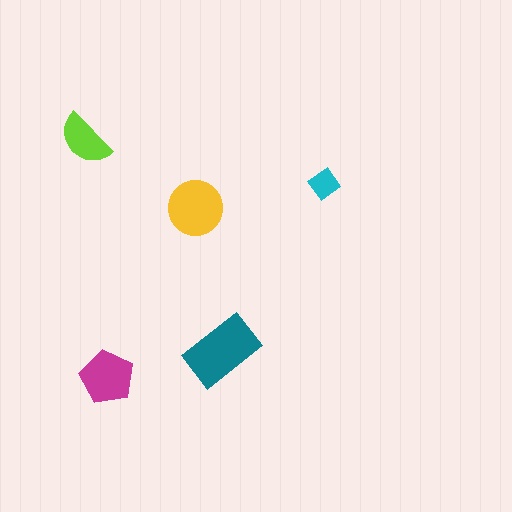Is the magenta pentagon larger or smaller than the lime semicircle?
Larger.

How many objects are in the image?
There are 5 objects in the image.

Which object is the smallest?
The cyan diamond.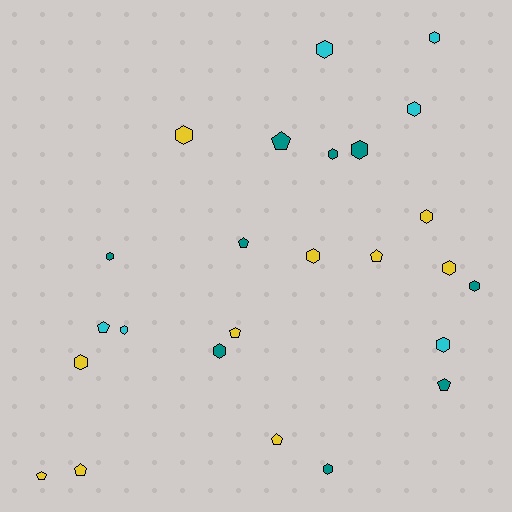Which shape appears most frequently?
Hexagon, with 16 objects.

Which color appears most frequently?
Yellow, with 10 objects.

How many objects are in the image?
There are 25 objects.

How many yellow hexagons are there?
There are 5 yellow hexagons.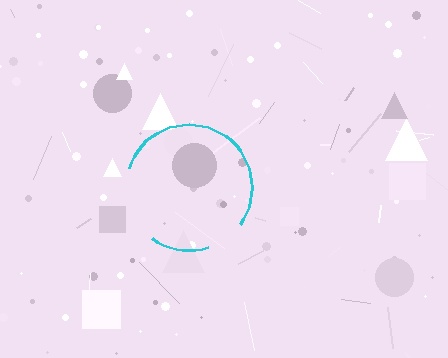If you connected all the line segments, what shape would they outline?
They would outline a circle.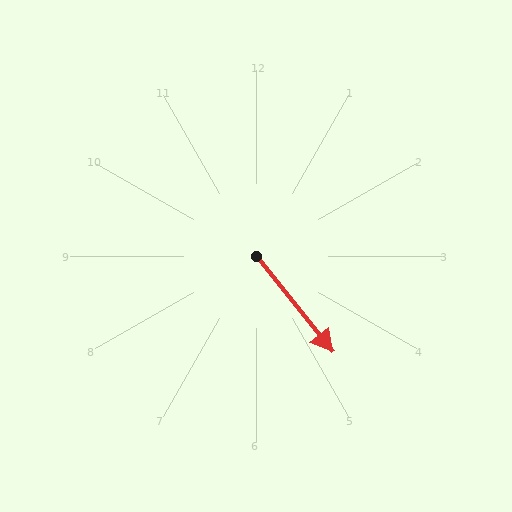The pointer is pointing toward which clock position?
Roughly 5 o'clock.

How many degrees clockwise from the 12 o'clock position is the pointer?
Approximately 141 degrees.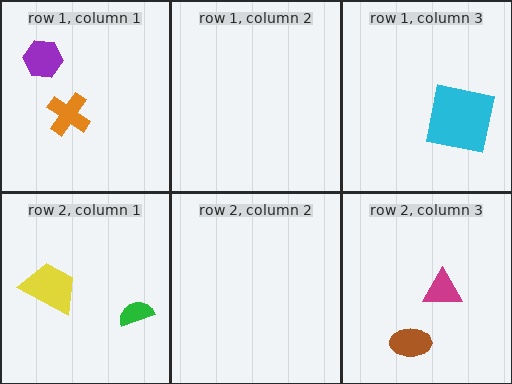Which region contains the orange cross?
The row 1, column 1 region.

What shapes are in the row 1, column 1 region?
The purple hexagon, the orange cross.